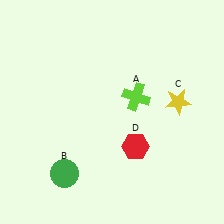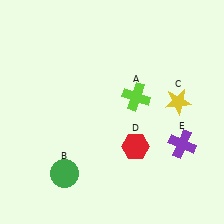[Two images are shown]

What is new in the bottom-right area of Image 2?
A purple cross (E) was added in the bottom-right area of Image 2.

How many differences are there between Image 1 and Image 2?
There is 1 difference between the two images.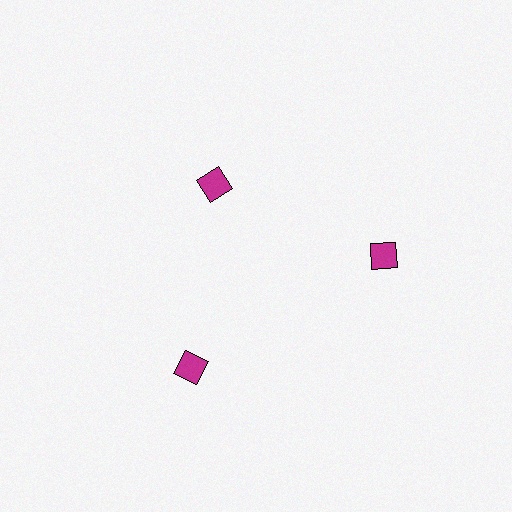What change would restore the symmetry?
The symmetry would be restored by moving it outward, back onto the ring so that all 3 squares sit at equal angles and equal distance from the center.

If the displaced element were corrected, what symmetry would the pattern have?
It would have 3-fold rotational symmetry — the pattern would map onto itself every 120 degrees.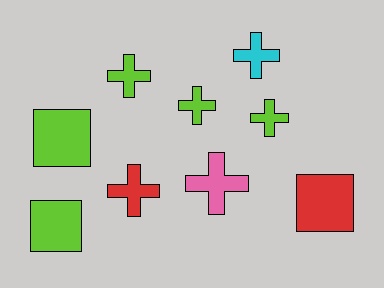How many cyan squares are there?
There are no cyan squares.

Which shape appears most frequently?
Cross, with 6 objects.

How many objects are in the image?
There are 9 objects.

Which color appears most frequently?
Lime, with 5 objects.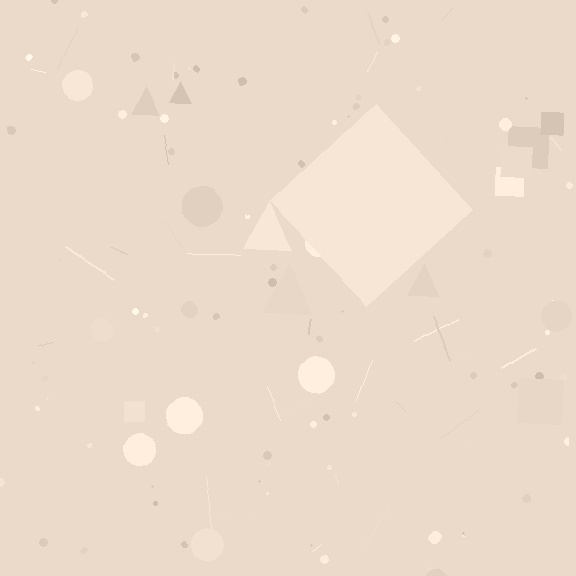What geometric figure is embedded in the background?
A diamond is embedded in the background.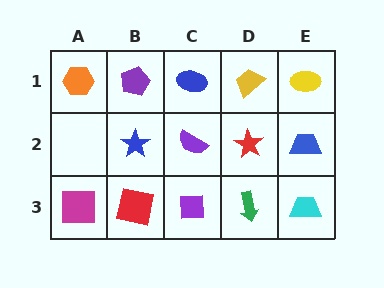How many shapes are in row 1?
5 shapes.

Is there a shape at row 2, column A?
No, that cell is empty.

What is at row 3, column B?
A red square.